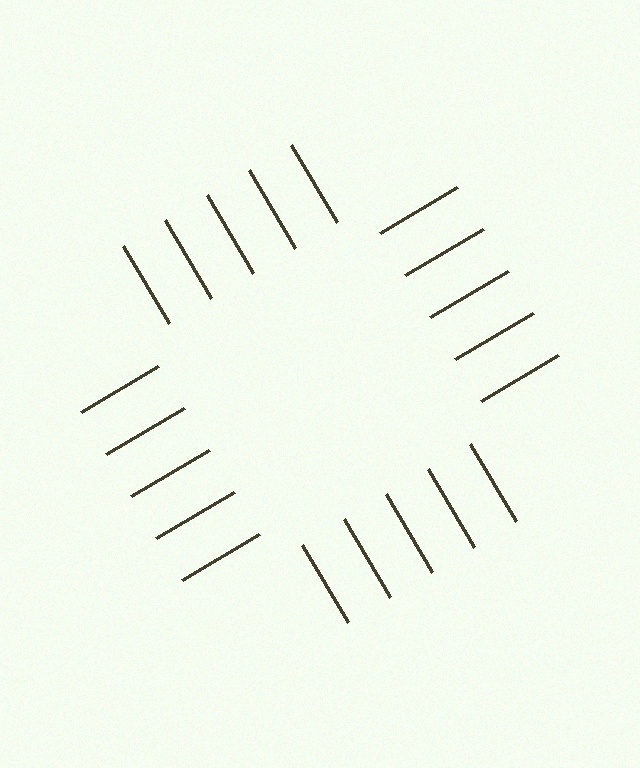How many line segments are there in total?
20 — 5 along each of the 4 edges.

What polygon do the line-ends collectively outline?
An illusory square — the line segments terminate on its edges but no continuous stroke is drawn.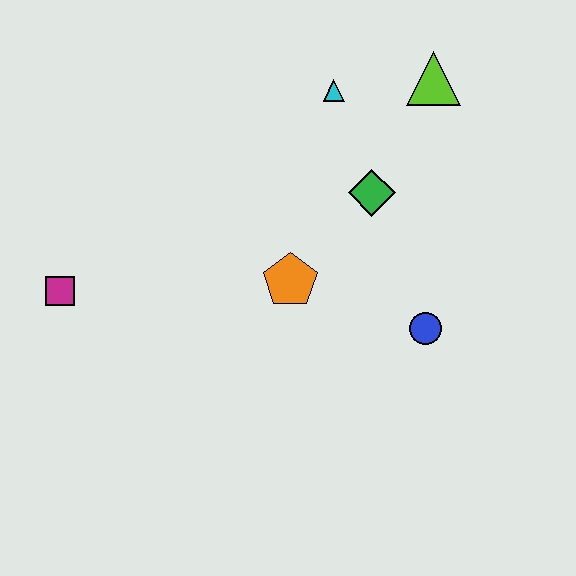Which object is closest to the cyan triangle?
The lime triangle is closest to the cyan triangle.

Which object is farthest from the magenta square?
The lime triangle is farthest from the magenta square.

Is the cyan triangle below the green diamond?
No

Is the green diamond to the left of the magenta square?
No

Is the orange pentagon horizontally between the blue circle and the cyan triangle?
No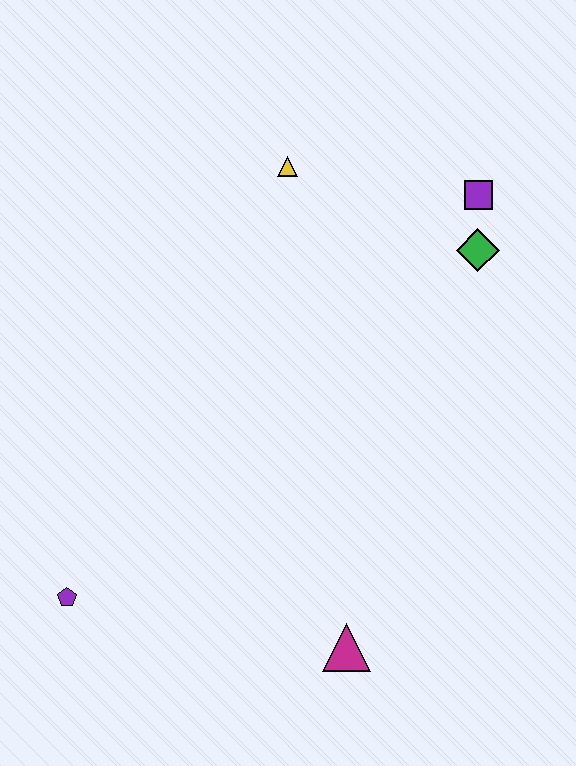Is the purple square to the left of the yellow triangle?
No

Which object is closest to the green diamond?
The purple square is closest to the green diamond.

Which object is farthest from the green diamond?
The purple pentagon is farthest from the green diamond.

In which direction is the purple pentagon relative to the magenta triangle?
The purple pentagon is to the left of the magenta triangle.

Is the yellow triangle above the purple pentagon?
Yes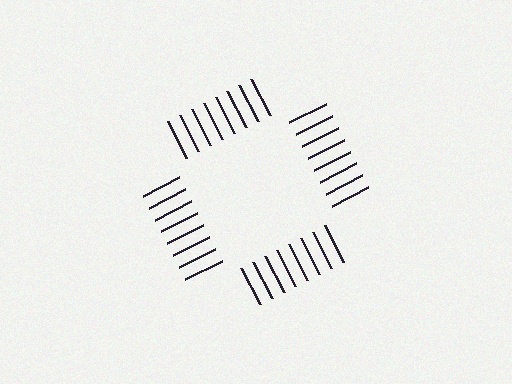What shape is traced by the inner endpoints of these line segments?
An illusory square — the line segments terminate on its edges but no continuous stroke is drawn.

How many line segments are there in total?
32 — 8 along each of the 4 edges.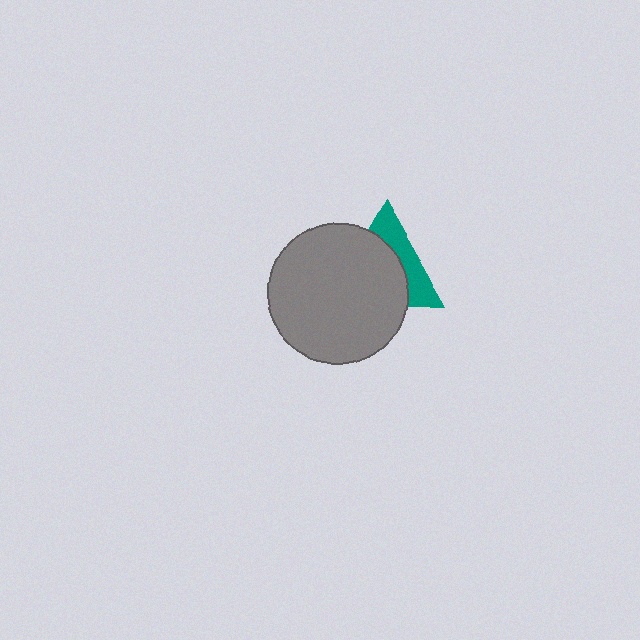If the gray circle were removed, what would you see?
You would see the complete teal triangle.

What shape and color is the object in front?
The object in front is a gray circle.